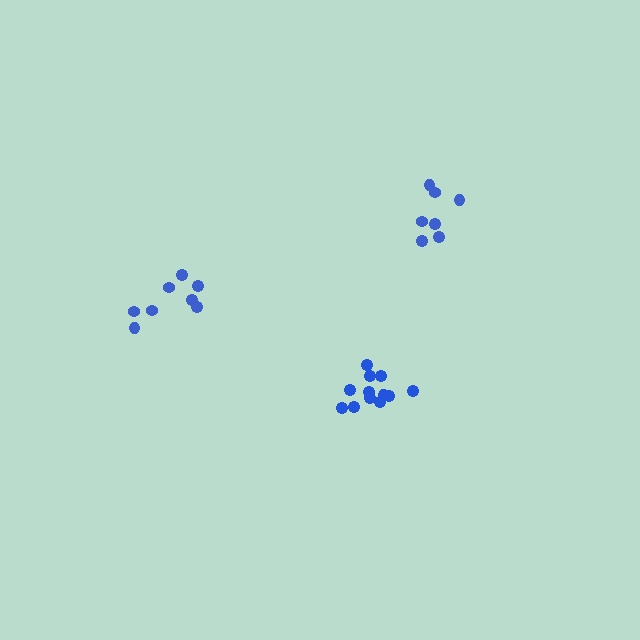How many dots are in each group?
Group 1: 12 dots, Group 2: 8 dots, Group 3: 7 dots (27 total).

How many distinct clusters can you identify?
There are 3 distinct clusters.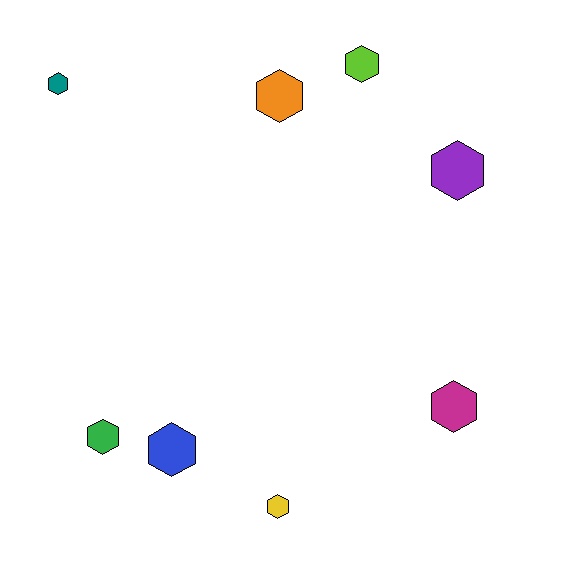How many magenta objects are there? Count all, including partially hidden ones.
There is 1 magenta object.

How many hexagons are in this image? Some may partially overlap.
There are 8 hexagons.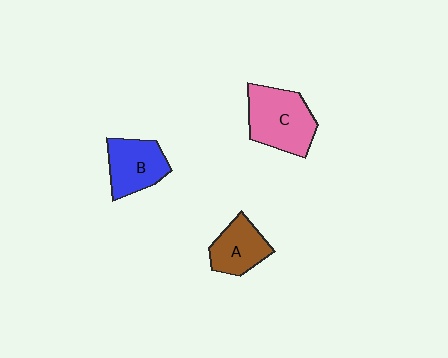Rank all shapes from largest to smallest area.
From largest to smallest: C (pink), B (blue), A (brown).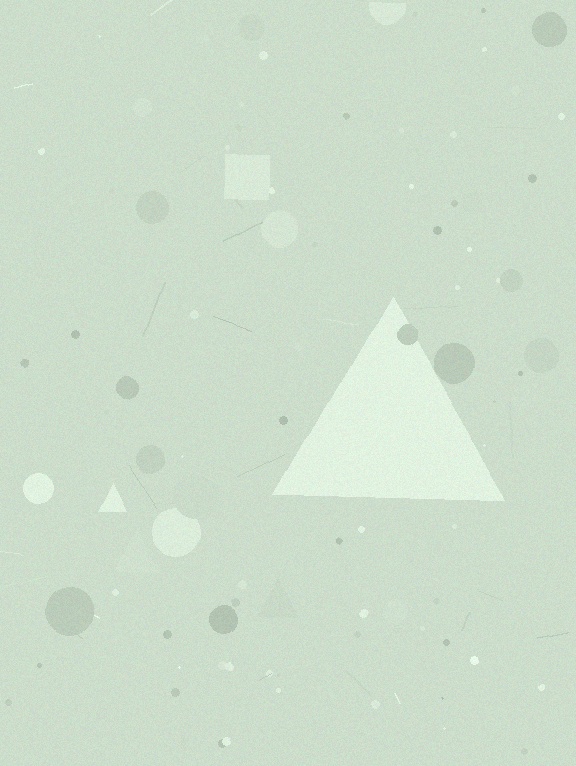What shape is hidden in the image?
A triangle is hidden in the image.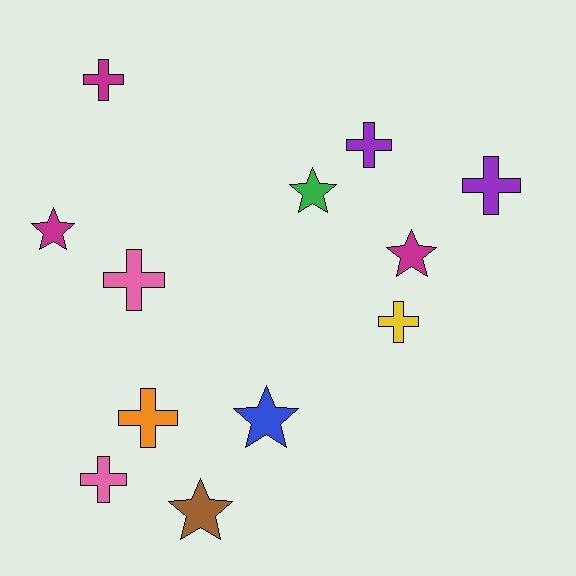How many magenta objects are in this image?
There are 3 magenta objects.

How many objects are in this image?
There are 12 objects.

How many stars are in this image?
There are 5 stars.